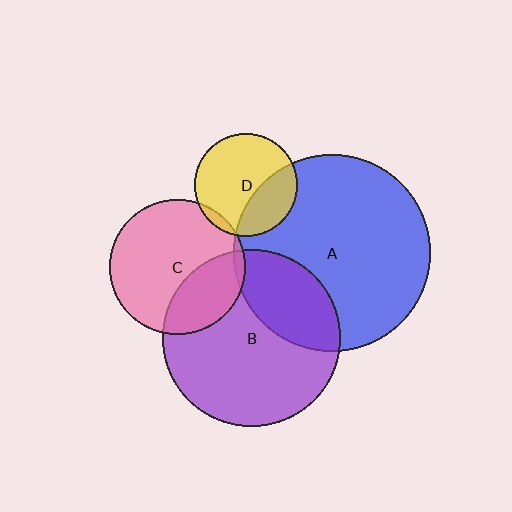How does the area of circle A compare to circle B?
Approximately 1.2 times.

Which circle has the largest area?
Circle A (blue).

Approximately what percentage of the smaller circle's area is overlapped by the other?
Approximately 5%.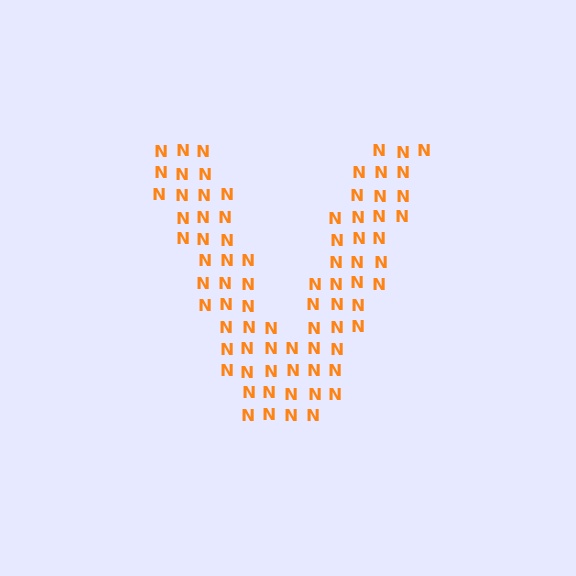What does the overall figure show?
The overall figure shows the letter V.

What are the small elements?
The small elements are letter N's.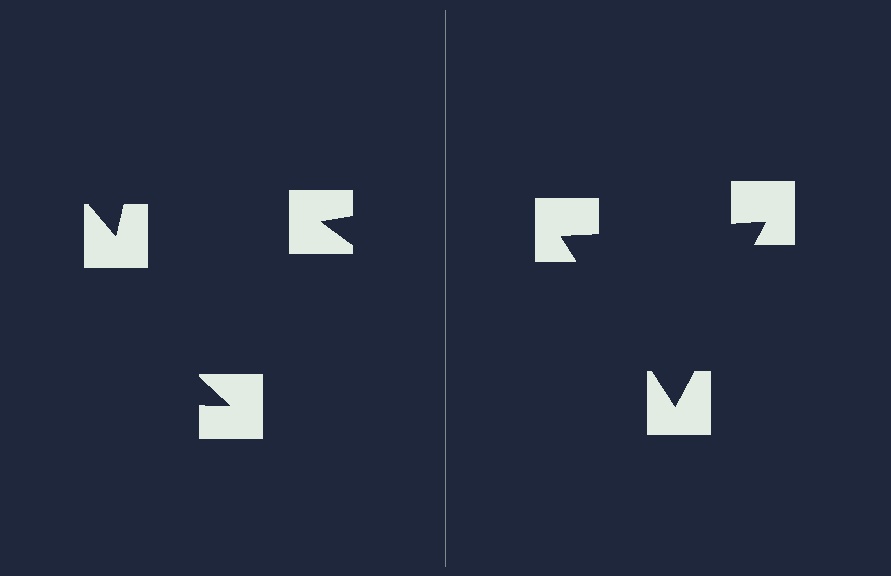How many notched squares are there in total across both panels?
6 — 3 on each side.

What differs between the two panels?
The notched squares are positioned identically on both sides; only the wedge orientations differ. On the right they align to a triangle; on the left they are misaligned.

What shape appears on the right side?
An illusory triangle.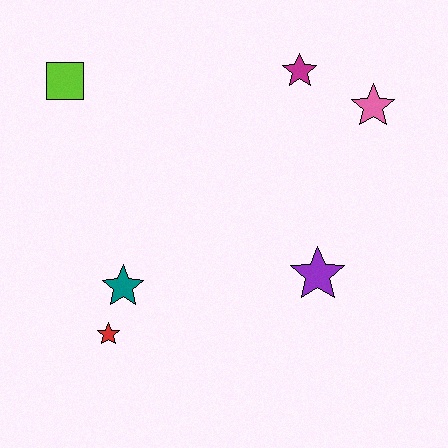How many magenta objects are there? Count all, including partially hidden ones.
There is 1 magenta object.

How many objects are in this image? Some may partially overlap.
There are 6 objects.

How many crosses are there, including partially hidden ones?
There are no crosses.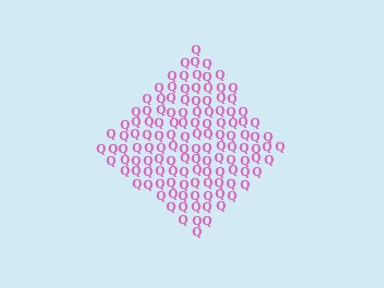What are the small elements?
The small elements are letter Q's.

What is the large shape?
The large shape is a diamond.